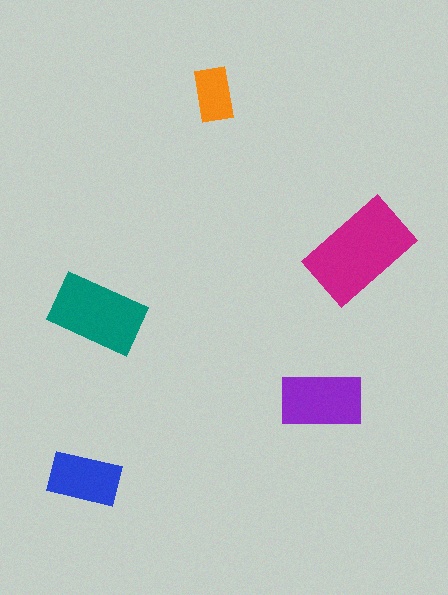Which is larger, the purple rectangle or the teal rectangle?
The teal one.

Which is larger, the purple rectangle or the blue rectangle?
The purple one.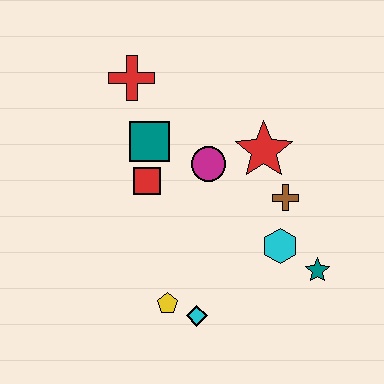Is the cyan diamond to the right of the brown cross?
No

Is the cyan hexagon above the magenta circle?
No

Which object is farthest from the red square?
The teal star is farthest from the red square.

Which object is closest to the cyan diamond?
The yellow pentagon is closest to the cyan diamond.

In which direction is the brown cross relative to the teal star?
The brown cross is above the teal star.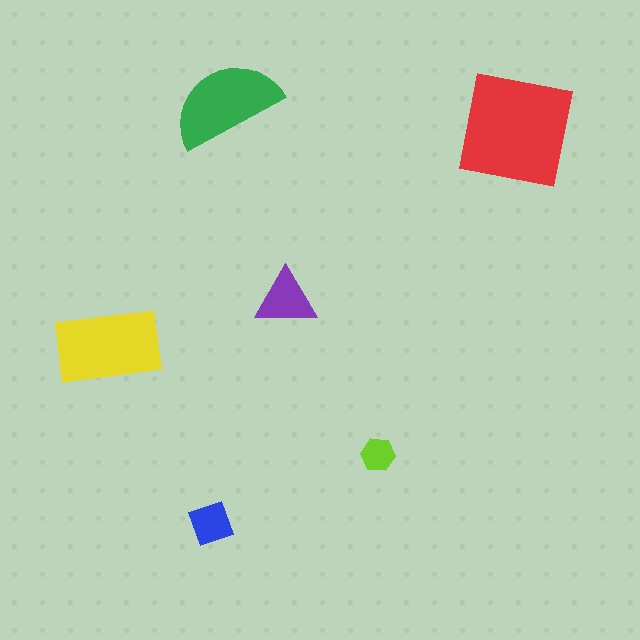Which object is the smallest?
The lime hexagon.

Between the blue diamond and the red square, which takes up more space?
The red square.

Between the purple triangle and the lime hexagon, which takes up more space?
The purple triangle.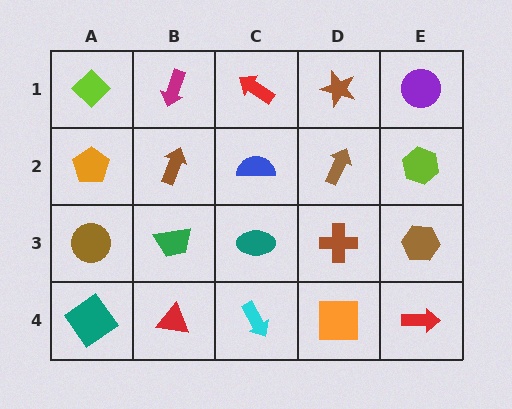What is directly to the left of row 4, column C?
A red triangle.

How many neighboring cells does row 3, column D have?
4.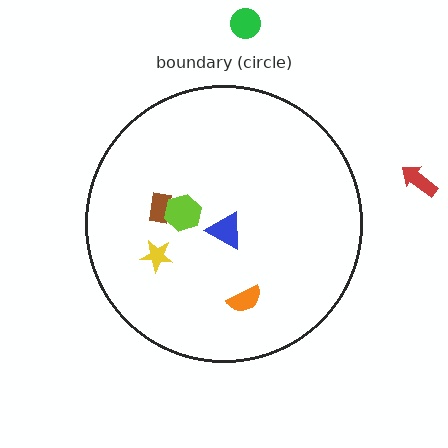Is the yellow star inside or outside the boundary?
Inside.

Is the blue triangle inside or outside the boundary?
Inside.